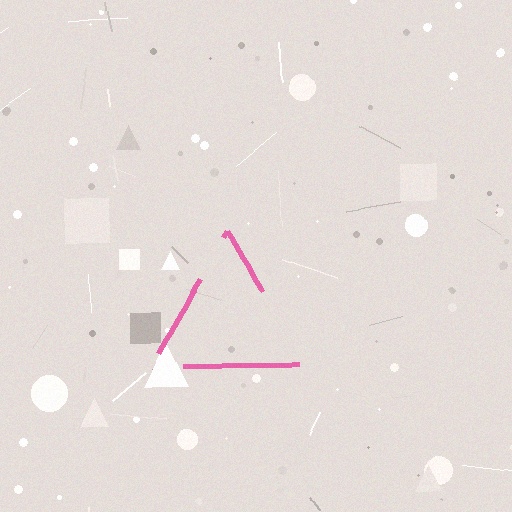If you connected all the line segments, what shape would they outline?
They would outline a triangle.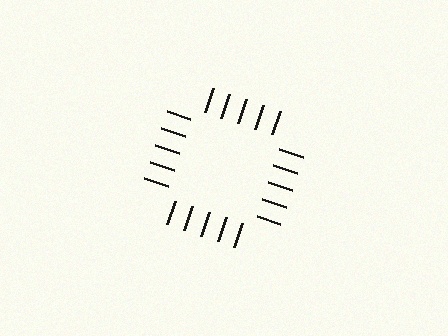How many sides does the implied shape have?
4 sides — the line-ends trace a square.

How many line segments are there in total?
20 — 5 along each of the 4 edges.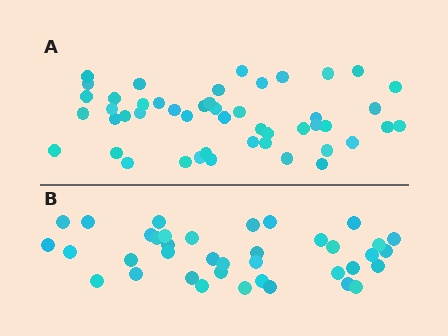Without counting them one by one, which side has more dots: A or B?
Region A (the top region) has more dots.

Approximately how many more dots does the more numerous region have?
Region A has roughly 10 or so more dots than region B.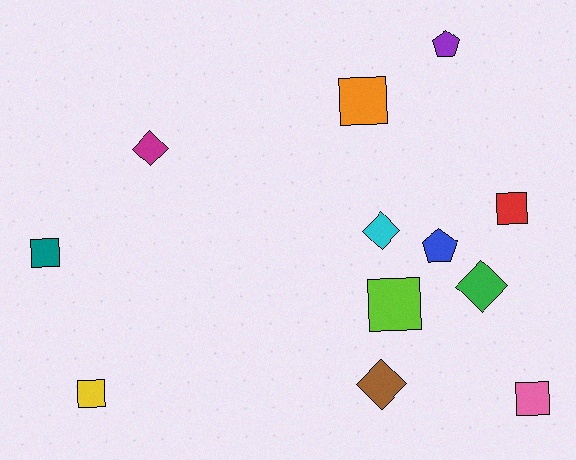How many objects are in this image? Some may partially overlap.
There are 12 objects.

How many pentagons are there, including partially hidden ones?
There are 2 pentagons.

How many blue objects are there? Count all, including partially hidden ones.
There is 1 blue object.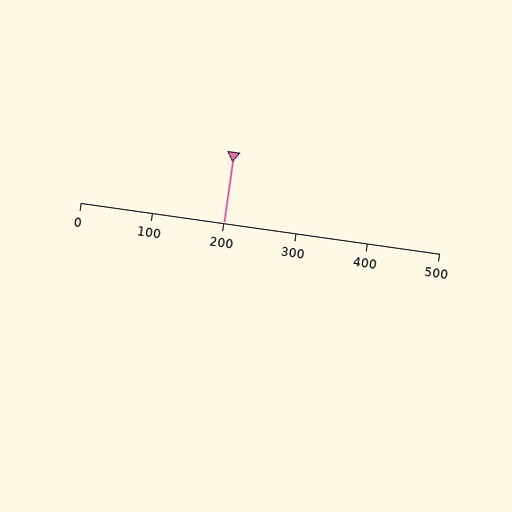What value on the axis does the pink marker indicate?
The marker indicates approximately 200.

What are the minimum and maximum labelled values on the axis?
The axis runs from 0 to 500.